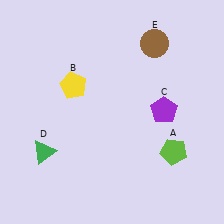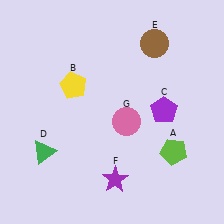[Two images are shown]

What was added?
A purple star (F), a pink circle (G) were added in Image 2.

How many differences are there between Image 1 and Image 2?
There are 2 differences between the two images.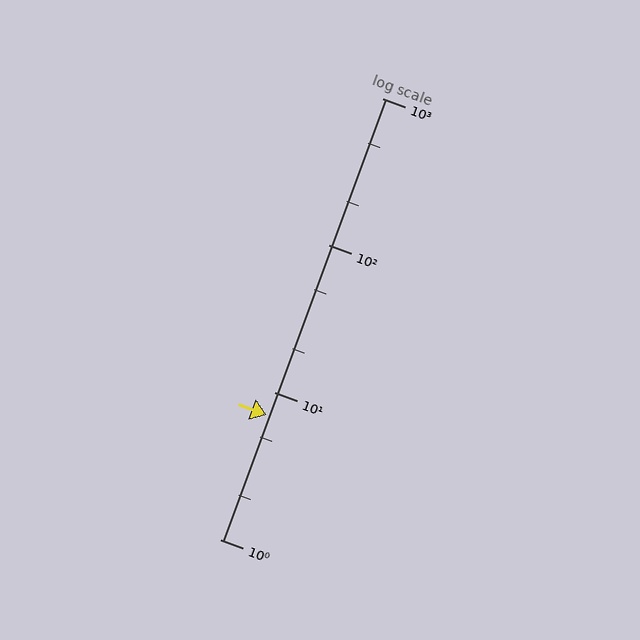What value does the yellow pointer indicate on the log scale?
The pointer indicates approximately 7.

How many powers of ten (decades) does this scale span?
The scale spans 3 decades, from 1 to 1000.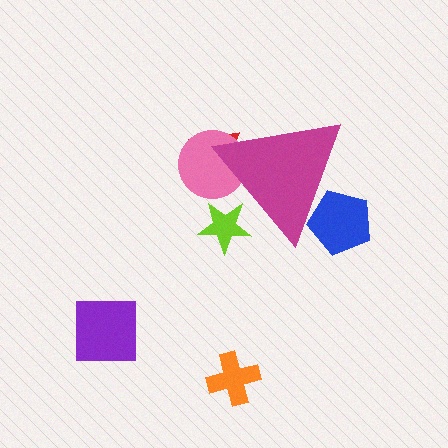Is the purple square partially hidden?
No, the purple square is fully visible.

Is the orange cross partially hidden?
No, the orange cross is fully visible.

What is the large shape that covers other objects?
A magenta triangle.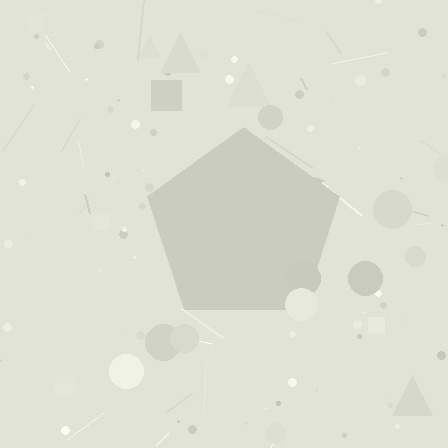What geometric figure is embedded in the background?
A pentagon is embedded in the background.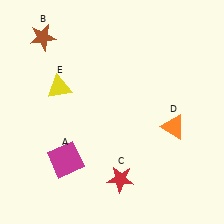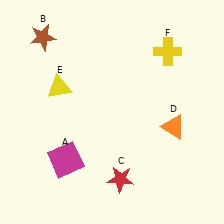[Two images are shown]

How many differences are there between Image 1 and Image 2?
There is 1 difference between the two images.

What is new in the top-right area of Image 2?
A yellow cross (F) was added in the top-right area of Image 2.